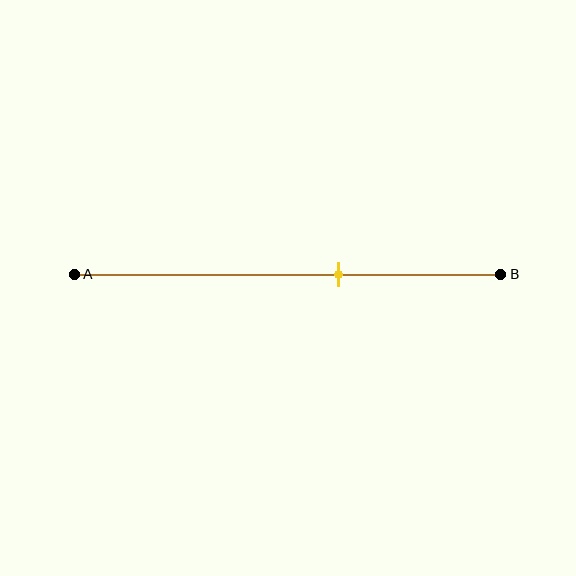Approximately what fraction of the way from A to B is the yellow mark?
The yellow mark is approximately 60% of the way from A to B.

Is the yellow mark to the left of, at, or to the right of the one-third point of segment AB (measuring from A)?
The yellow mark is to the right of the one-third point of segment AB.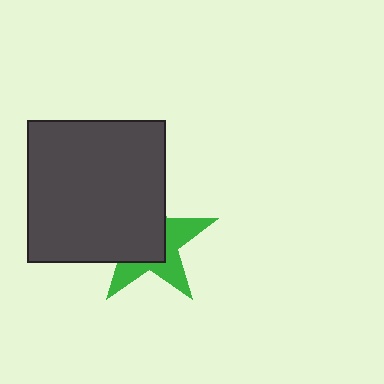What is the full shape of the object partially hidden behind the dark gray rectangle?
The partially hidden object is a green star.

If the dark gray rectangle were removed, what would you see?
You would see the complete green star.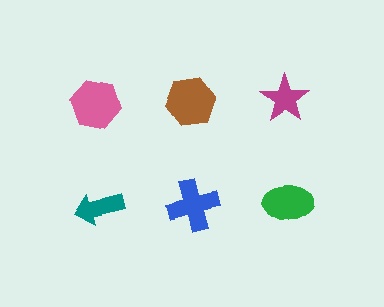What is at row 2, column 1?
A teal arrow.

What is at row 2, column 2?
A blue cross.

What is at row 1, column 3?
A magenta star.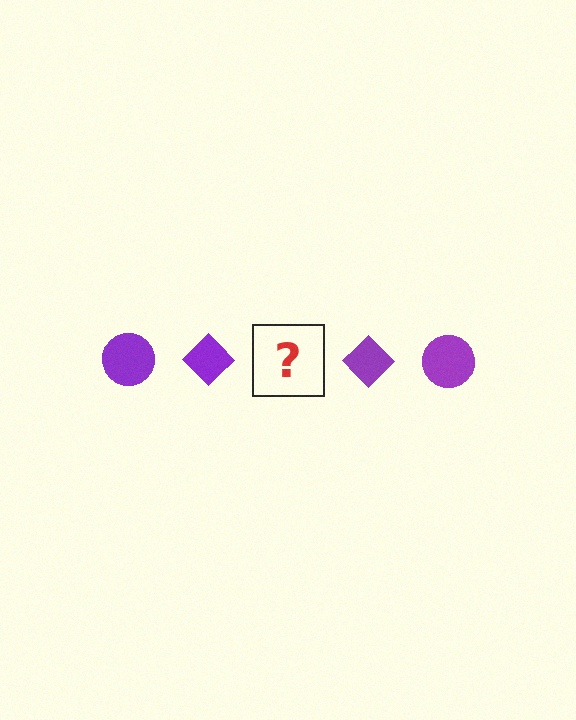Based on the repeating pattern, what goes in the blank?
The blank should be a purple circle.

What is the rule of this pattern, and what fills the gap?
The rule is that the pattern cycles through circle, diamond shapes in purple. The gap should be filled with a purple circle.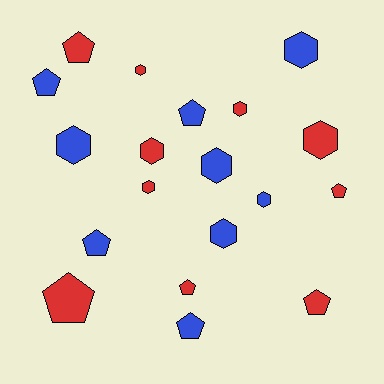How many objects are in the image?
There are 19 objects.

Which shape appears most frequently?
Hexagon, with 10 objects.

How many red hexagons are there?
There are 5 red hexagons.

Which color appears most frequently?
Red, with 10 objects.